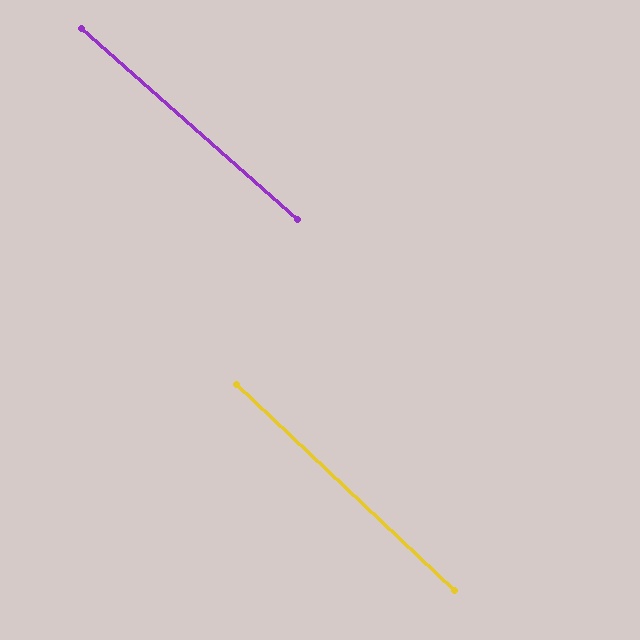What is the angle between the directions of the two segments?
Approximately 2 degrees.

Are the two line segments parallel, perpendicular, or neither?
Parallel — their directions differ by only 2.0°.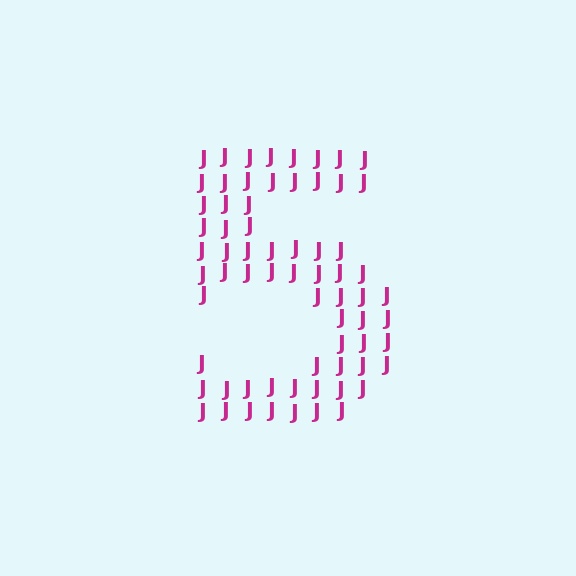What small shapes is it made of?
It is made of small letter J's.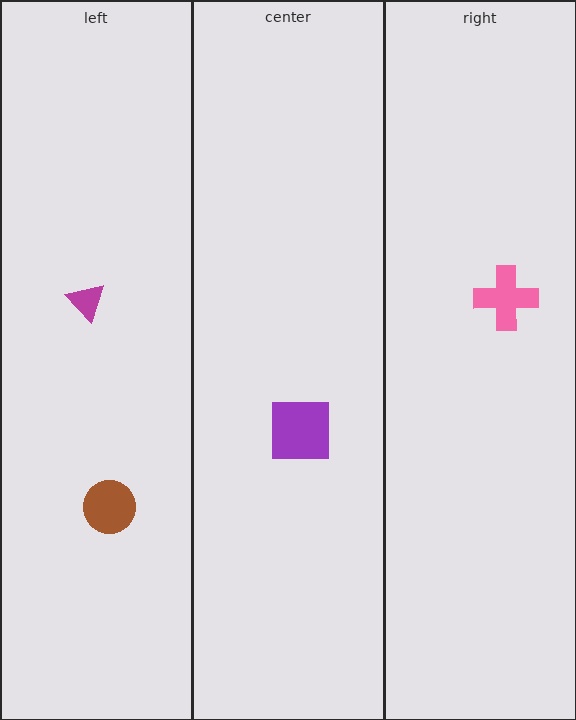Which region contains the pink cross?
The right region.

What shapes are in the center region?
The purple square.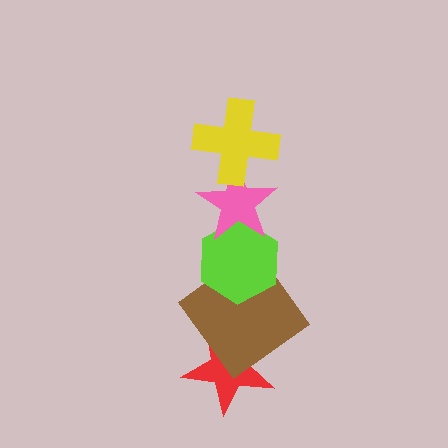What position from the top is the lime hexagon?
The lime hexagon is 3rd from the top.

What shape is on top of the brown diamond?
The lime hexagon is on top of the brown diamond.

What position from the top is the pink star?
The pink star is 2nd from the top.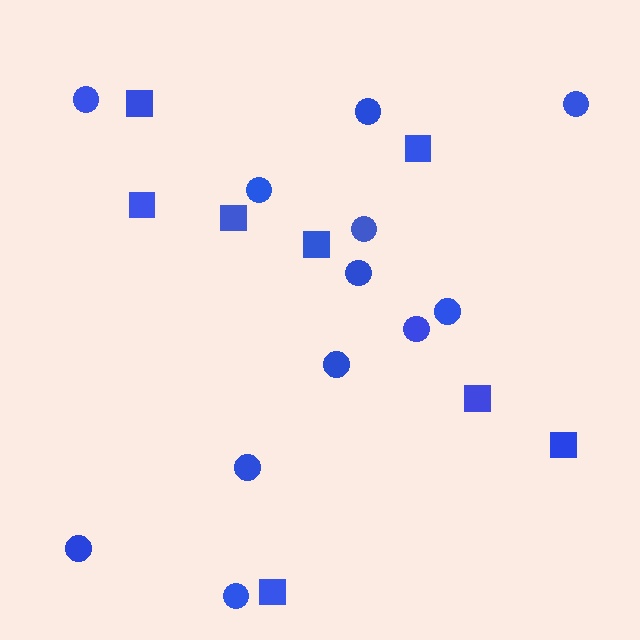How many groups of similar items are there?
There are 2 groups: one group of circles (12) and one group of squares (8).